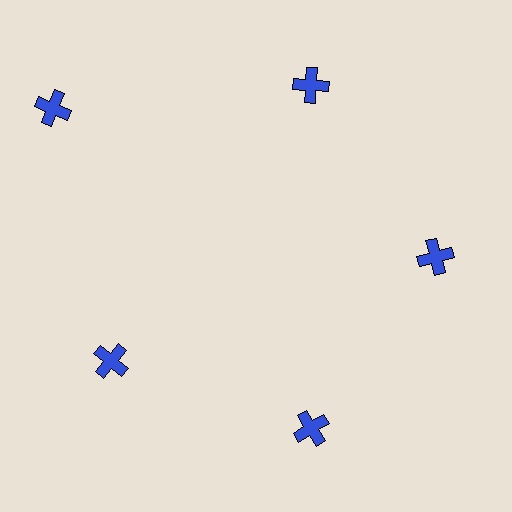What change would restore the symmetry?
The symmetry would be restored by moving it inward, back onto the ring so that all 5 crosses sit at equal angles and equal distance from the center.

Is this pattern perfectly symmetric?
No. The 5 blue crosses are arranged in a ring, but one element near the 10 o'clock position is pushed outward from the center, breaking the 5-fold rotational symmetry.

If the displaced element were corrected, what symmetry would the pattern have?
It would have 5-fold rotational symmetry — the pattern would map onto itself every 72 degrees.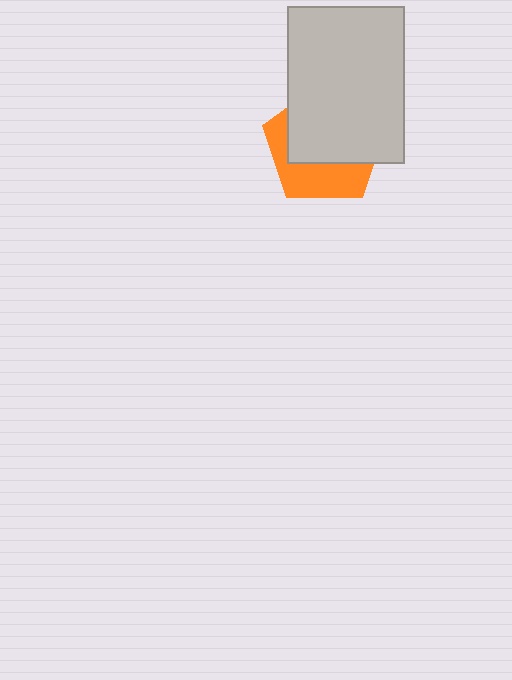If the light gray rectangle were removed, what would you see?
You would see the complete orange pentagon.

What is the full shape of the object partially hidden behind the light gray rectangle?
The partially hidden object is an orange pentagon.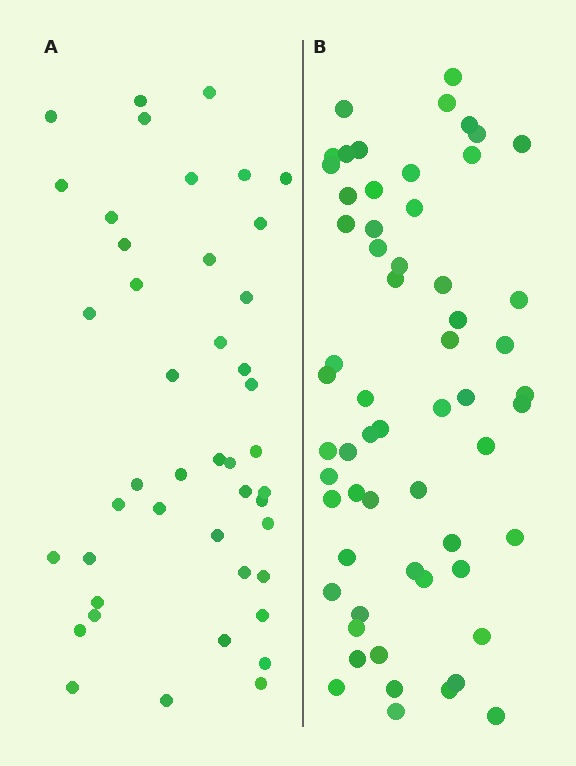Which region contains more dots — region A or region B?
Region B (the right region) has more dots.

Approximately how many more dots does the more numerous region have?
Region B has approximately 15 more dots than region A.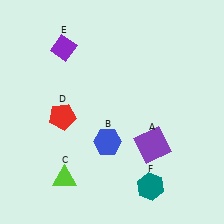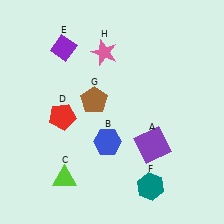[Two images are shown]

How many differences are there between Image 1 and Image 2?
There are 2 differences between the two images.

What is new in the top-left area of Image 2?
A brown pentagon (G) was added in the top-left area of Image 2.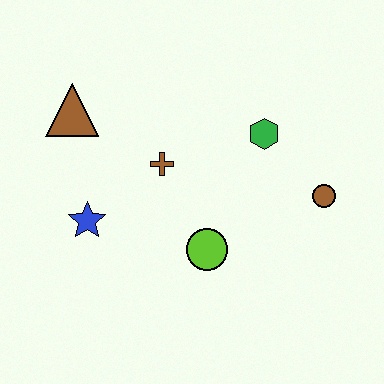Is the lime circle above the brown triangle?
No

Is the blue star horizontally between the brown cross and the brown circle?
No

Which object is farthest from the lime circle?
The brown triangle is farthest from the lime circle.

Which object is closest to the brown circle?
The green hexagon is closest to the brown circle.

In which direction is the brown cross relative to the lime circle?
The brown cross is above the lime circle.